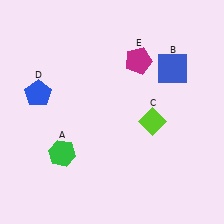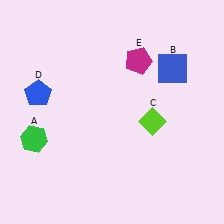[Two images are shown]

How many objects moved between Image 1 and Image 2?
1 object moved between the two images.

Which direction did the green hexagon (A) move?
The green hexagon (A) moved left.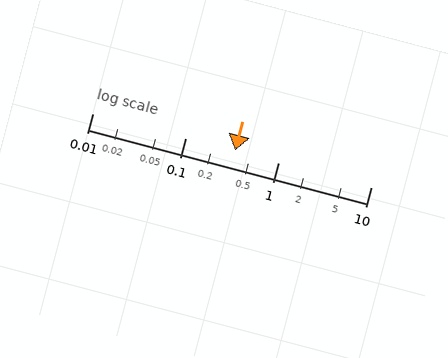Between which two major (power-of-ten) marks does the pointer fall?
The pointer is between 0.1 and 1.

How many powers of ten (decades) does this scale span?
The scale spans 3 decades, from 0.01 to 10.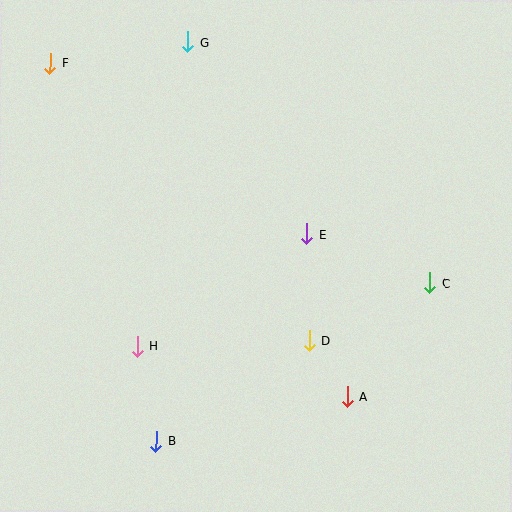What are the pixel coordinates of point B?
Point B is at (156, 441).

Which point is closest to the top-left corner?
Point F is closest to the top-left corner.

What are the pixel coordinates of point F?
Point F is at (50, 64).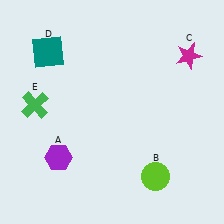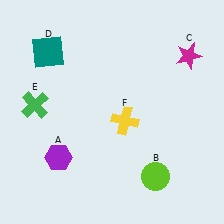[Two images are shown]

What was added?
A yellow cross (F) was added in Image 2.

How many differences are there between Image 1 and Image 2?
There is 1 difference between the two images.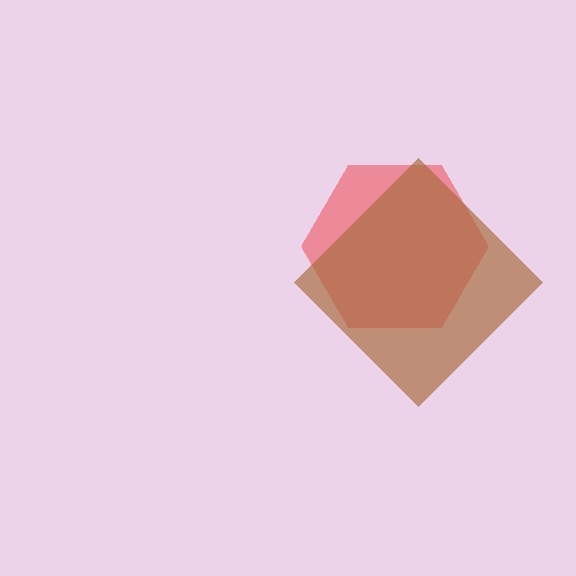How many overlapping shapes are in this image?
There are 2 overlapping shapes in the image.